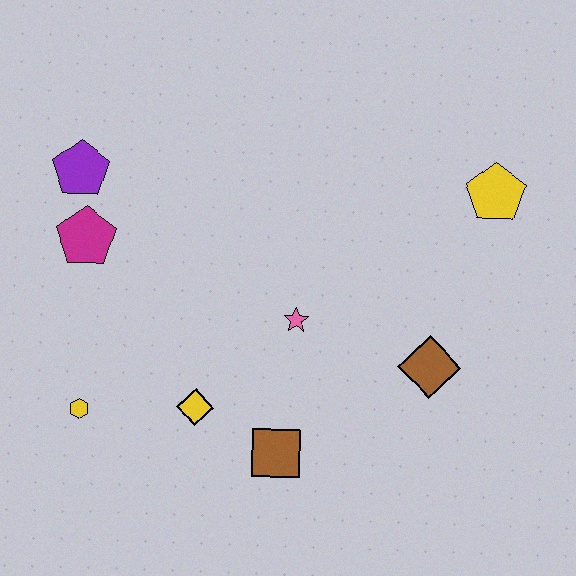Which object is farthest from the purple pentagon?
The yellow pentagon is farthest from the purple pentagon.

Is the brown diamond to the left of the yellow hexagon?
No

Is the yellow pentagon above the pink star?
Yes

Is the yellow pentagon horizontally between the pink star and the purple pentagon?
No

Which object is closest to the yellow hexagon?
The yellow diamond is closest to the yellow hexagon.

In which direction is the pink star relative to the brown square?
The pink star is above the brown square.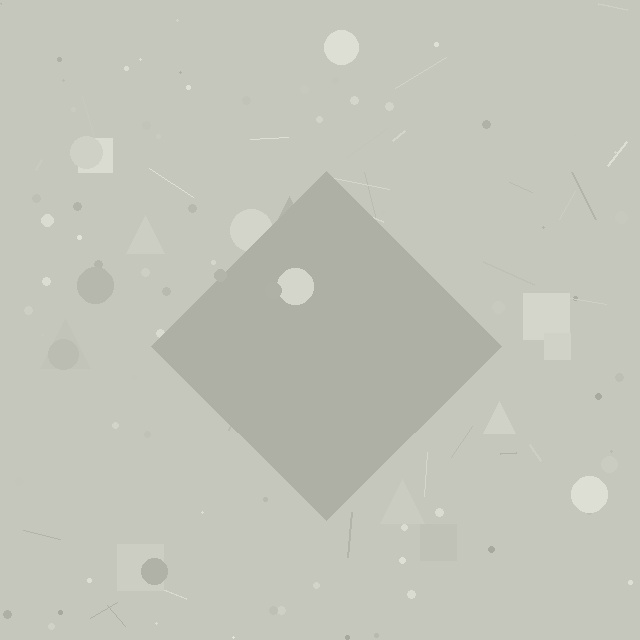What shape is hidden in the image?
A diamond is hidden in the image.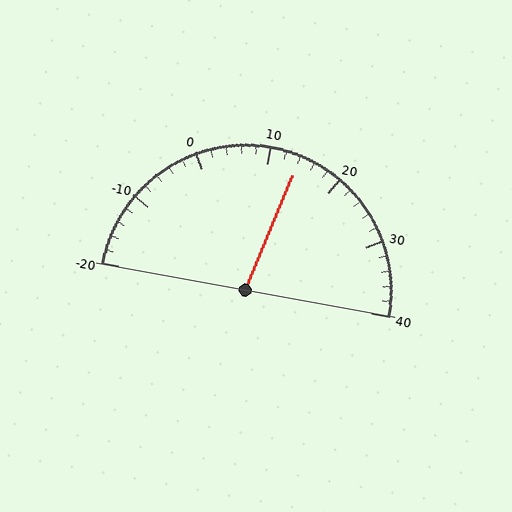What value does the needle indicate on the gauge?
The needle indicates approximately 14.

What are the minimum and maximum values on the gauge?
The gauge ranges from -20 to 40.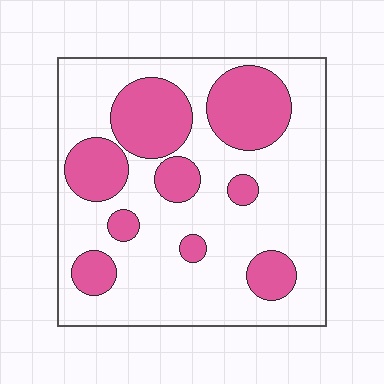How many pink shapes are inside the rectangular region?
9.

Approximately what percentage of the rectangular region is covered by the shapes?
Approximately 30%.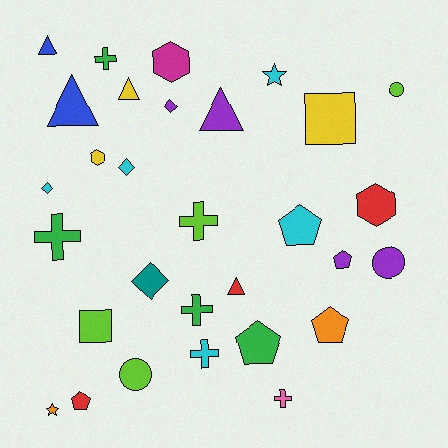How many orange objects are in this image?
There are 2 orange objects.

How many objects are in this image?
There are 30 objects.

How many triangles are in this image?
There are 5 triangles.